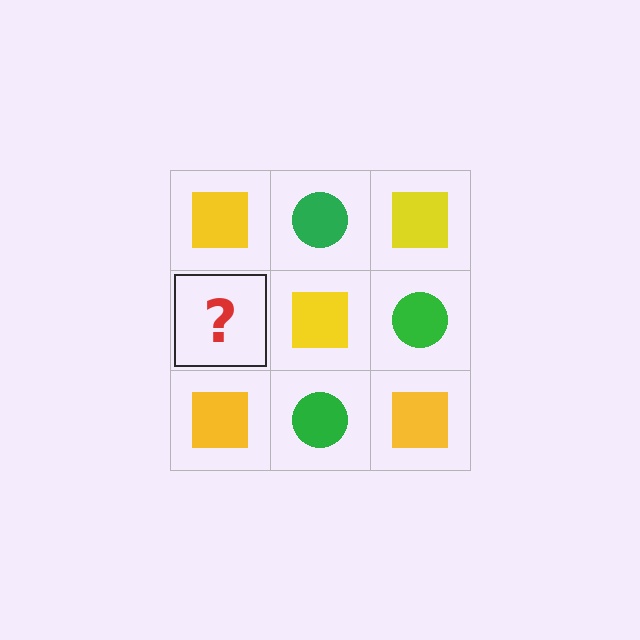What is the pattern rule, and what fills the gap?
The rule is that it alternates yellow square and green circle in a checkerboard pattern. The gap should be filled with a green circle.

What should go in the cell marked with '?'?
The missing cell should contain a green circle.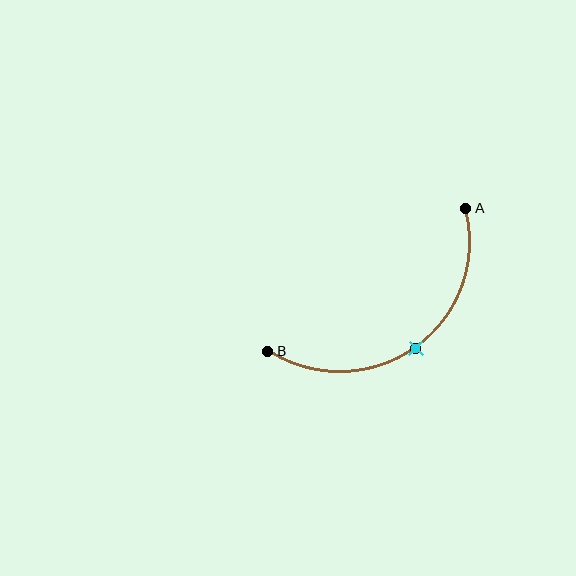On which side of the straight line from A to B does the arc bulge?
The arc bulges below and to the right of the straight line connecting A and B.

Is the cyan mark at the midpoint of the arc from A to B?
Yes. The cyan mark lies on the arc at equal arc-length from both A and B — it is the arc midpoint.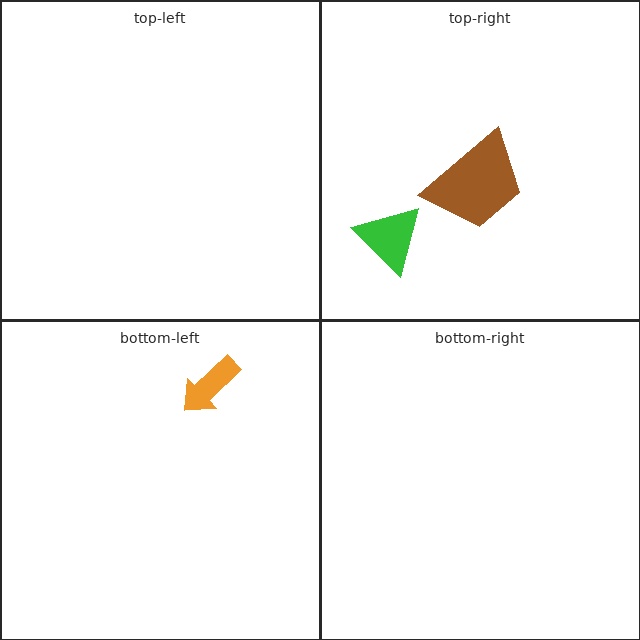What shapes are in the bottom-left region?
The orange arrow.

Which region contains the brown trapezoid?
The top-right region.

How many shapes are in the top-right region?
2.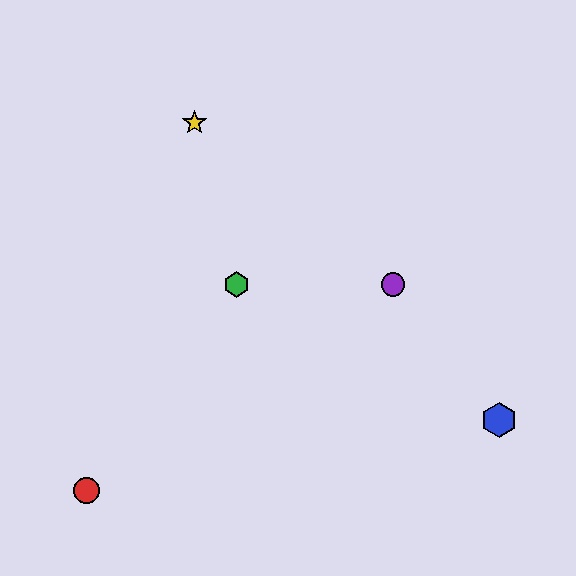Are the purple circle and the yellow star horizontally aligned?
No, the purple circle is at y≈284 and the yellow star is at y≈123.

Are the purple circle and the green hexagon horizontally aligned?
Yes, both are at y≈284.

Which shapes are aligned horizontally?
The green hexagon, the purple circle are aligned horizontally.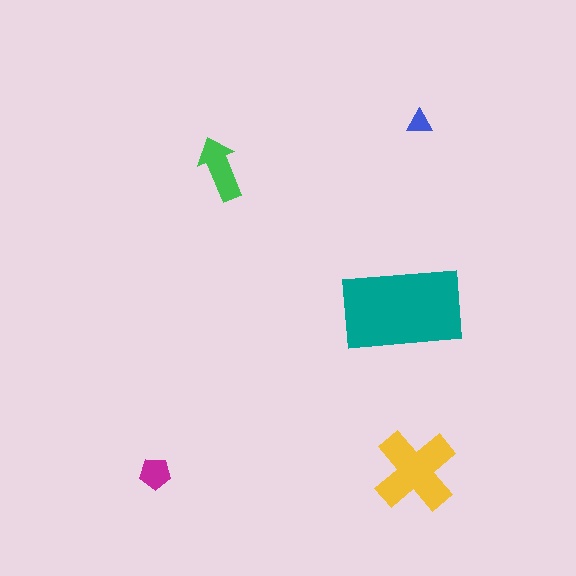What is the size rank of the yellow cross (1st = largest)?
2nd.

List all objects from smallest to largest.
The blue triangle, the magenta pentagon, the green arrow, the yellow cross, the teal rectangle.